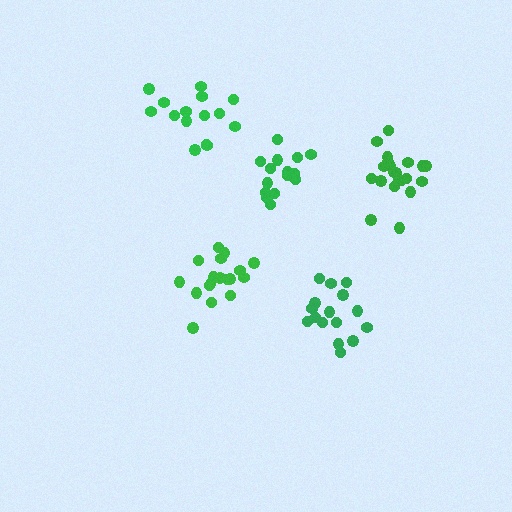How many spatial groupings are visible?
There are 5 spatial groupings.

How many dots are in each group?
Group 1: 16 dots, Group 2: 15 dots, Group 3: 18 dots, Group 4: 15 dots, Group 5: 21 dots (85 total).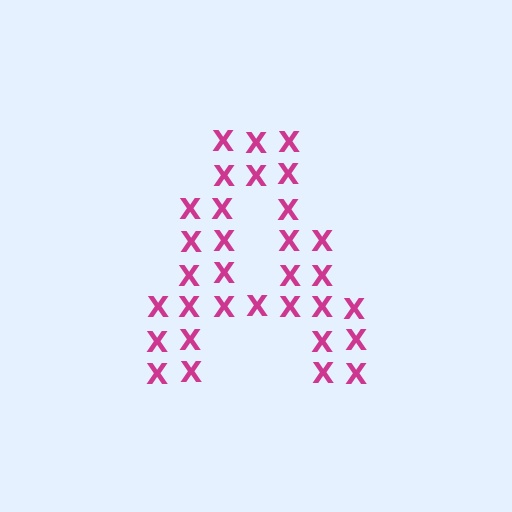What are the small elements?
The small elements are letter X's.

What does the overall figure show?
The overall figure shows the letter A.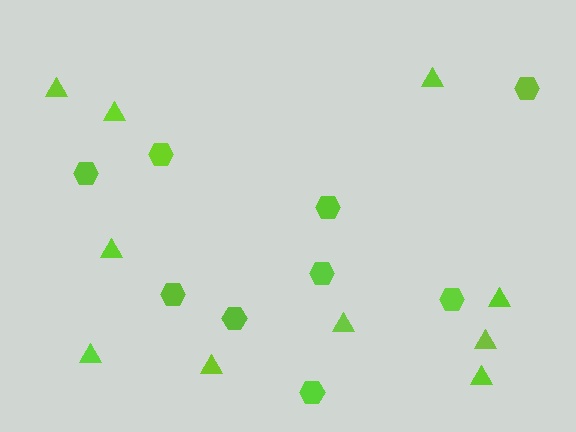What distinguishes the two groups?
There are 2 groups: one group of hexagons (9) and one group of triangles (10).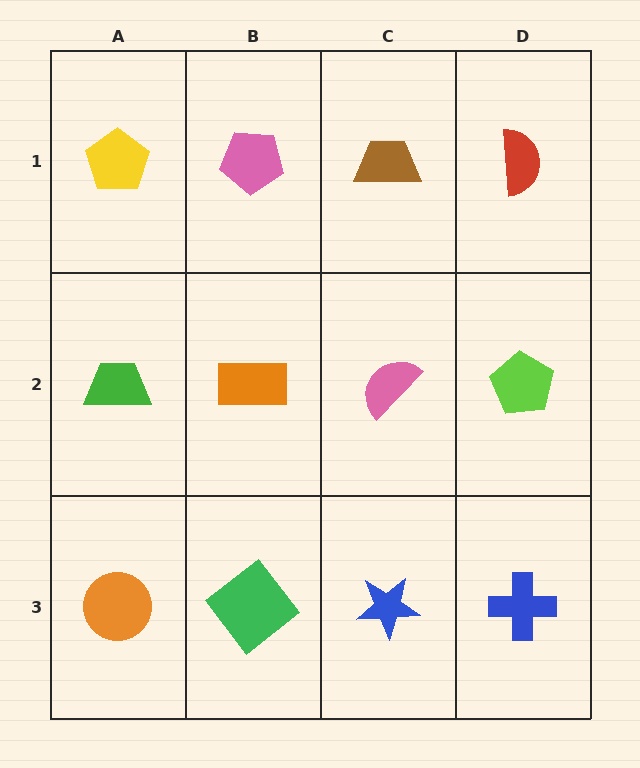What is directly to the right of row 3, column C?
A blue cross.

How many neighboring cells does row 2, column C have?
4.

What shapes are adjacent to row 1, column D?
A lime pentagon (row 2, column D), a brown trapezoid (row 1, column C).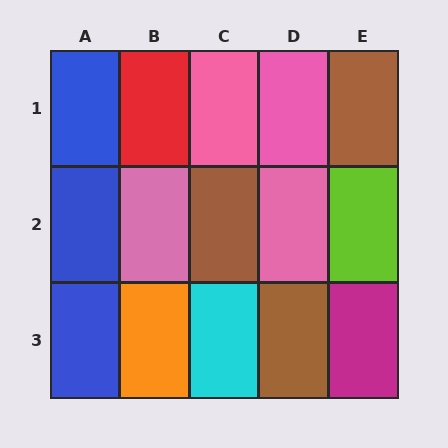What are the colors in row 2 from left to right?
Blue, pink, brown, pink, lime.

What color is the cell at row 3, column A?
Blue.